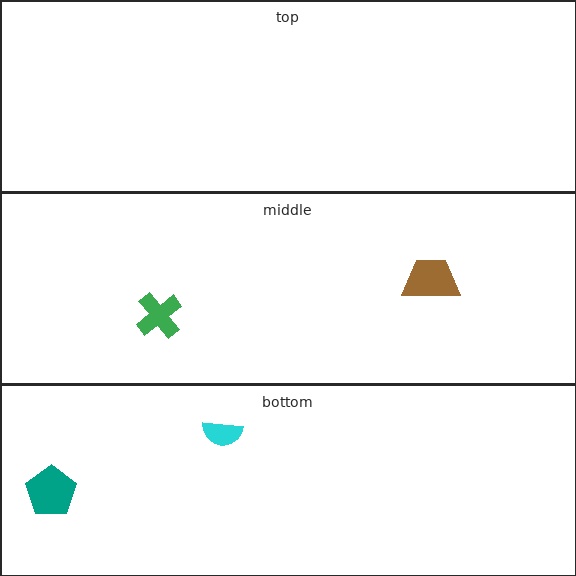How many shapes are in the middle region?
2.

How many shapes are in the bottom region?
2.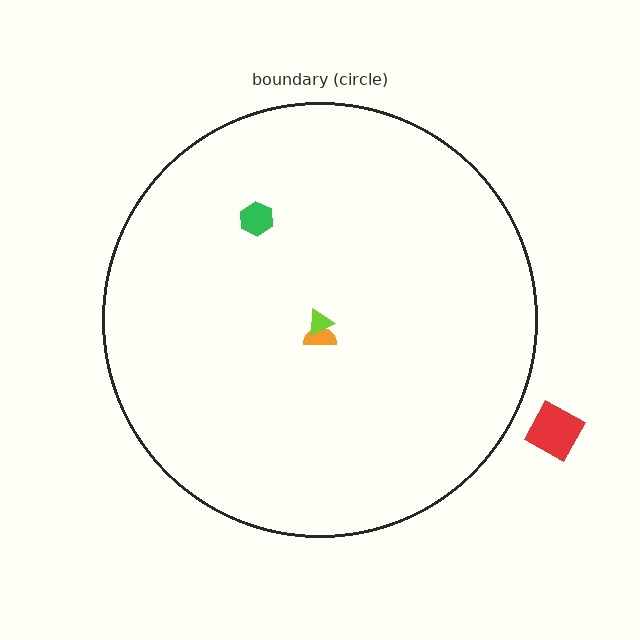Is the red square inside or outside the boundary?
Outside.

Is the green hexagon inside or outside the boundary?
Inside.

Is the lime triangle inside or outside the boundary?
Inside.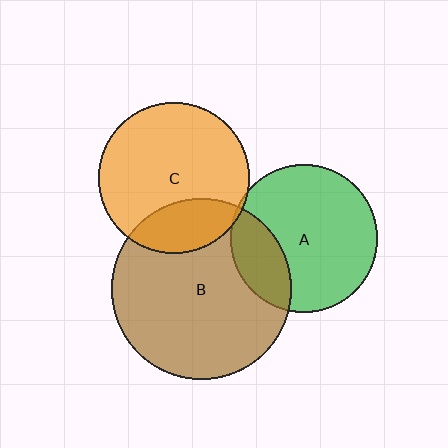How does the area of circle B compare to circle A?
Approximately 1.5 times.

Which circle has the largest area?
Circle B (brown).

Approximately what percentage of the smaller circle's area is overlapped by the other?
Approximately 5%.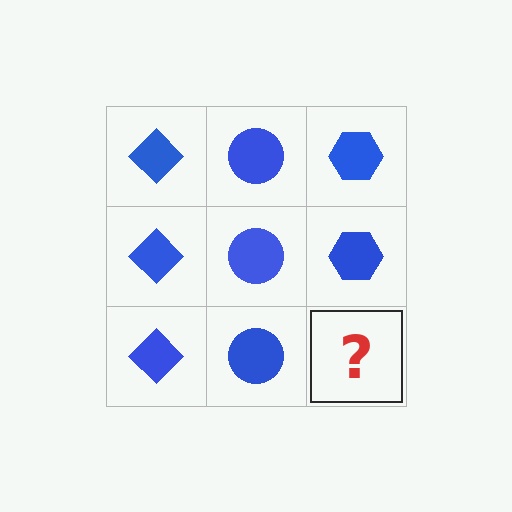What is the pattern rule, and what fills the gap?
The rule is that each column has a consistent shape. The gap should be filled with a blue hexagon.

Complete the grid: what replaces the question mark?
The question mark should be replaced with a blue hexagon.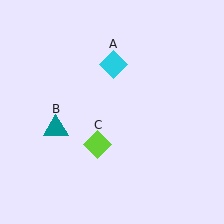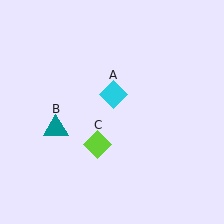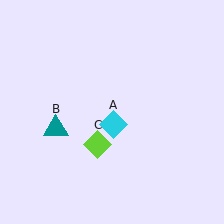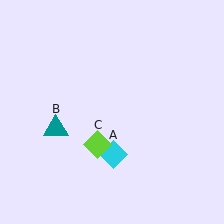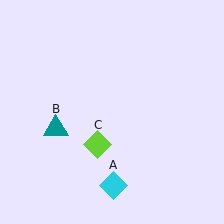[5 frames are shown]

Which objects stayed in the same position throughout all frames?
Teal triangle (object B) and lime diamond (object C) remained stationary.